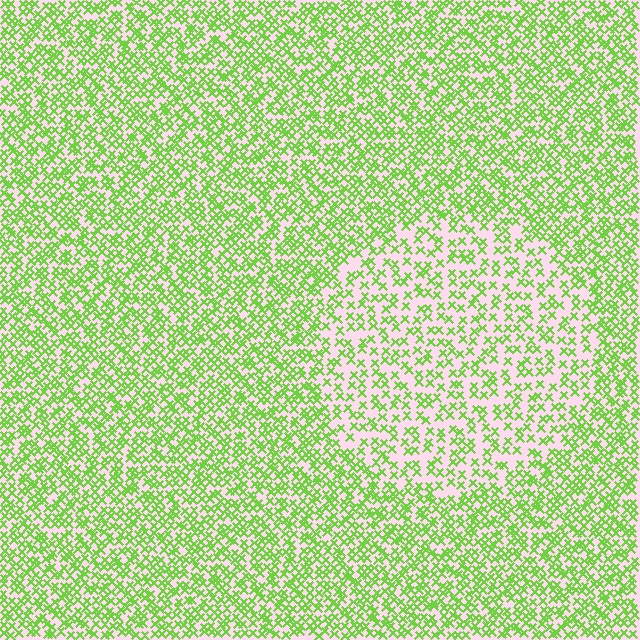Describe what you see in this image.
The image contains small lime elements arranged at two different densities. A circle-shaped region is visible where the elements are less densely packed than the surrounding area.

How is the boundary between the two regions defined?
The boundary is defined by a change in element density (approximately 1.8x ratio). All elements are the same color, size, and shape.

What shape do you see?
I see a circle.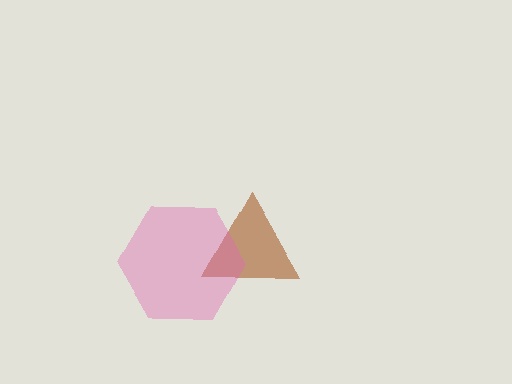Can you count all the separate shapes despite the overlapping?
Yes, there are 2 separate shapes.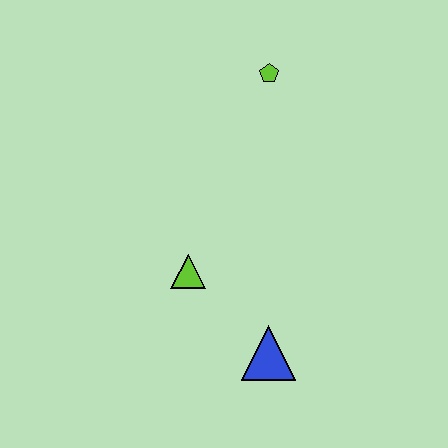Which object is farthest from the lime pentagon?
The blue triangle is farthest from the lime pentagon.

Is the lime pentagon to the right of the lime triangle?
Yes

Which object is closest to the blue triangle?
The lime triangle is closest to the blue triangle.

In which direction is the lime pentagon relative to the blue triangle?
The lime pentagon is above the blue triangle.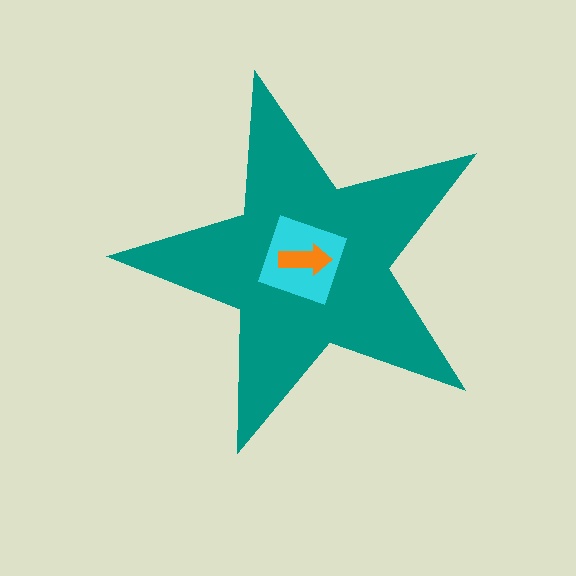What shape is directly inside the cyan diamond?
The orange arrow.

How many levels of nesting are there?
3.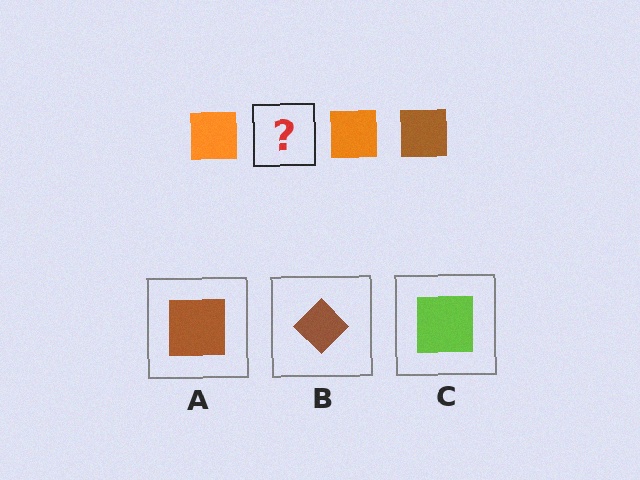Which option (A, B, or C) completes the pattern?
A.